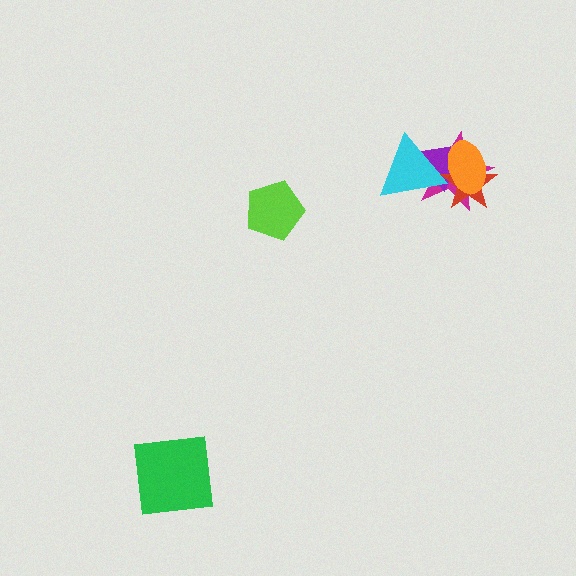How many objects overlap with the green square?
0 objects overlap with the green square.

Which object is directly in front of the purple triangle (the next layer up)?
The cyan triangle is directly in front of the purple triangle.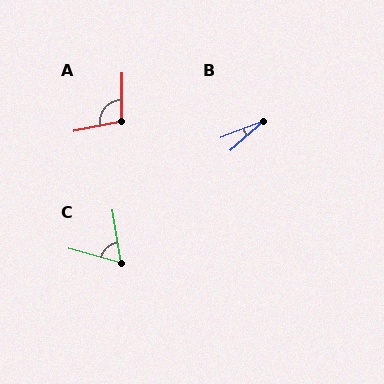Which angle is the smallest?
B, at approximately 21 degrees.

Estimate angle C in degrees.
Approximately 65 degrees.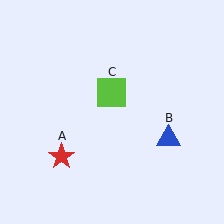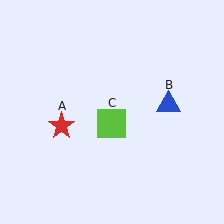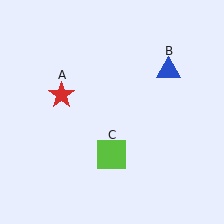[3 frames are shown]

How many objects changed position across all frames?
3 objects changed position: red star (object A), blue triangle (object B), lime square (object C).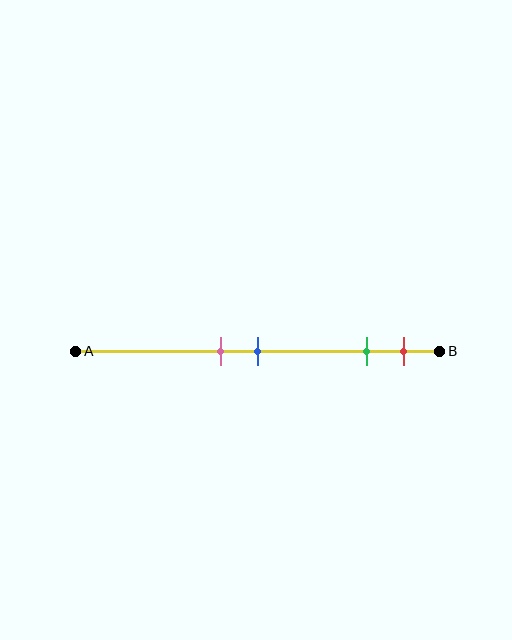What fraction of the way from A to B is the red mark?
The red mark is approximately 90% (0.9) of the way from A to B.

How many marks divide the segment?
There are 4 marks dividing the segment.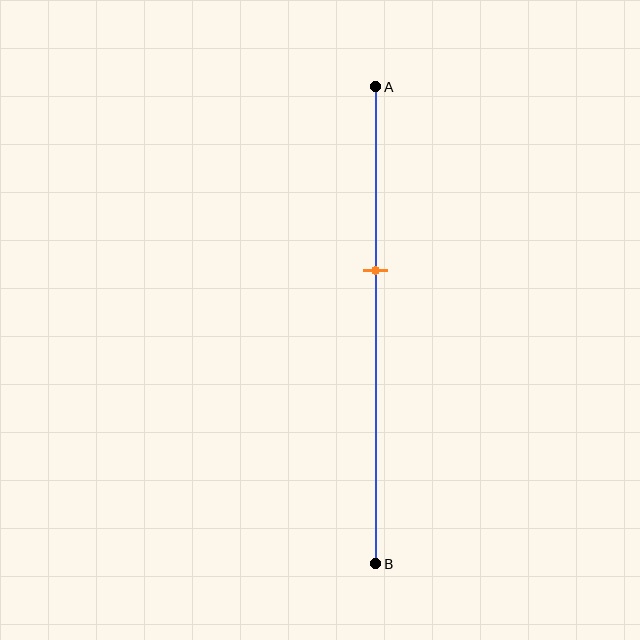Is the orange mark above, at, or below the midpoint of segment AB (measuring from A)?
The orange mark is above the midpoint of segment AB.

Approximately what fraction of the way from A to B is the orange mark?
The orange mark is approximately 40% of the way from A to B.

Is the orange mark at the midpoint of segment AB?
No, the mark is at about 40% from A, not at the 50% midpoint.